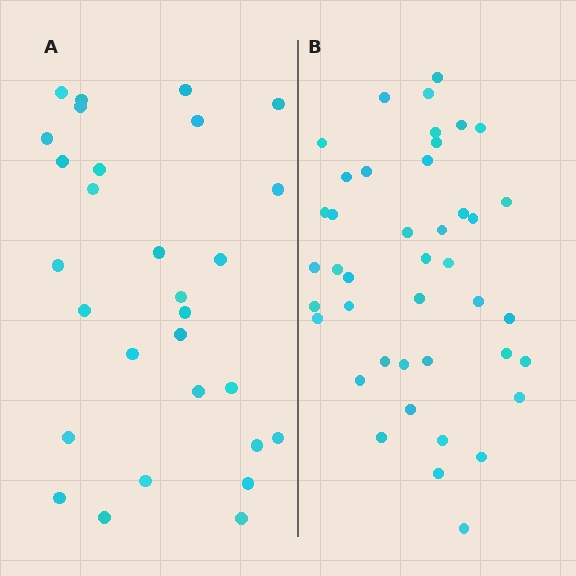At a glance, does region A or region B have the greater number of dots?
Region B (the right region) has more dots.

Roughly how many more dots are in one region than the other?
Region B has approximately 15 more dots than region A.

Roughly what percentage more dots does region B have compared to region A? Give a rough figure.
About 45% more.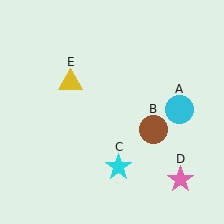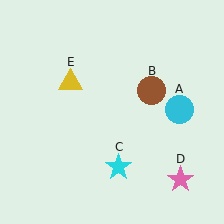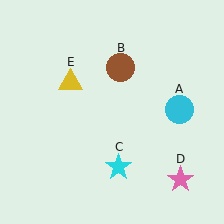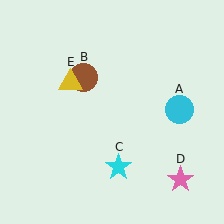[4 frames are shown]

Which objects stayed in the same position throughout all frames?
Cyan circle (object A) and cyan star (object C) and pink star (object D) and yellow triangle (object E) remained stationary.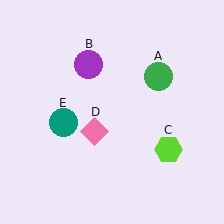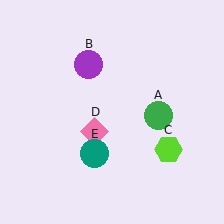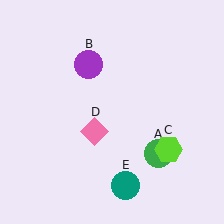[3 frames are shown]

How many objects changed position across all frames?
2 objects changed position: green circle (object A), teal circle (object E).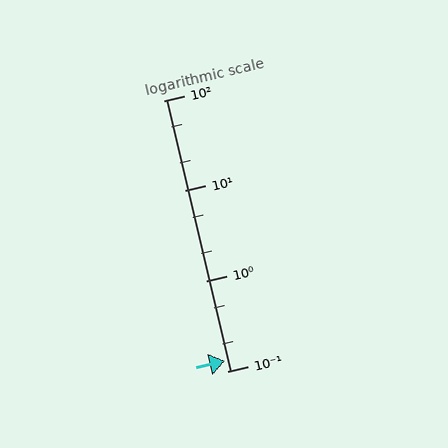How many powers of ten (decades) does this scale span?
The scale spans 3 decades, from 0.1 to 100.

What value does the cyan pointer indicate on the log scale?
The pointer indicates approximately 0.13.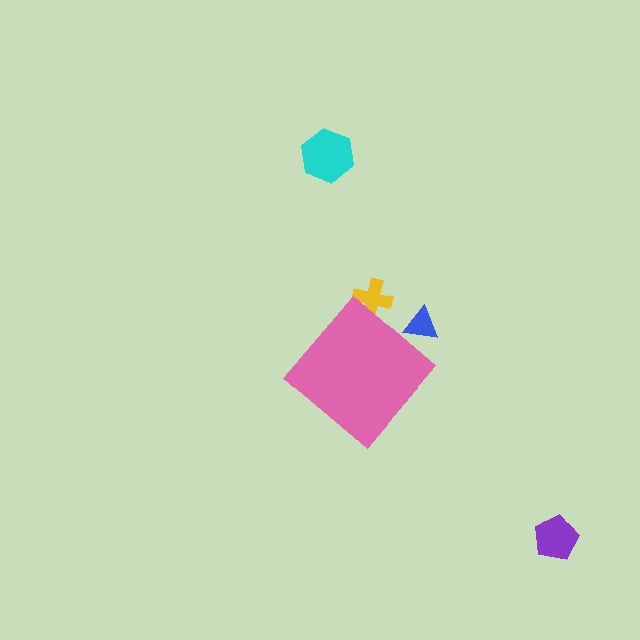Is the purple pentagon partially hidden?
No, the purple pentagon is fully visible.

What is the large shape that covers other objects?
A pink diamond.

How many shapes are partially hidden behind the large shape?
2 shapes are partially hidden.